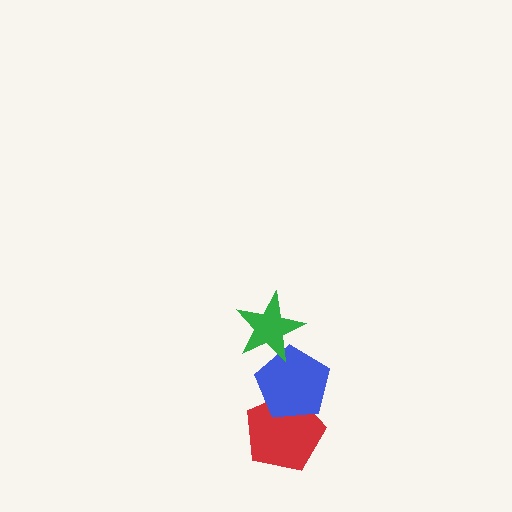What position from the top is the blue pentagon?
The blue pentagon is 2nd from the top.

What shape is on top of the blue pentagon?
The green star is on top of the blue pentagon.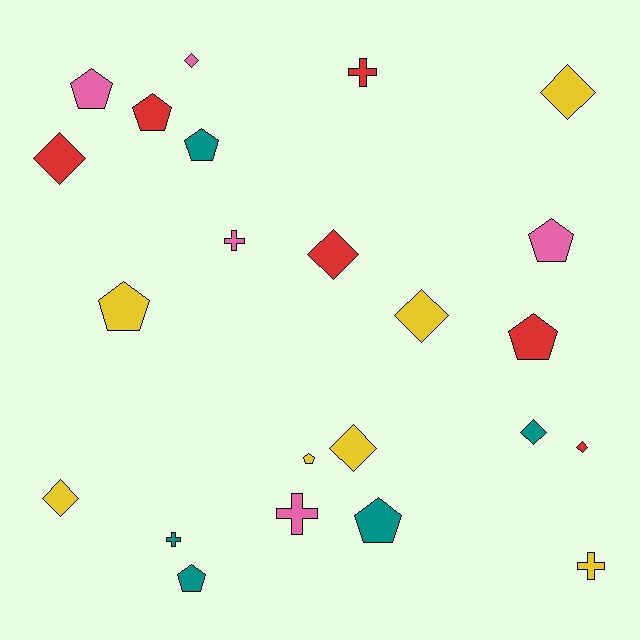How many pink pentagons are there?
There are 2 pink pentagons.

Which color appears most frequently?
Yellow, with 7 objects.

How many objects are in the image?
There are 23 objects.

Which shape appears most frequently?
Diamond, with 9 objects.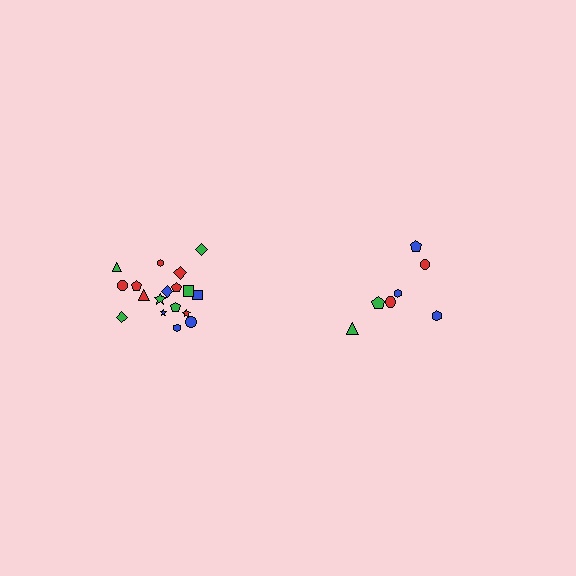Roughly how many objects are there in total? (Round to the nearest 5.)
Roughly 25 objects in total.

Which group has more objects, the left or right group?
The left group.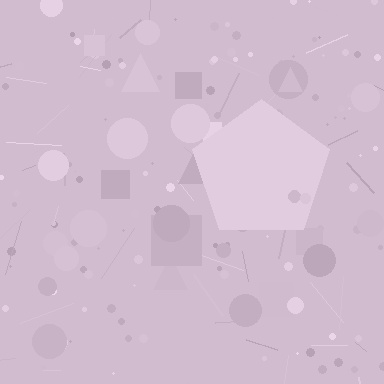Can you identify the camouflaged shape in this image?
The camouflaged shape is a pentagon.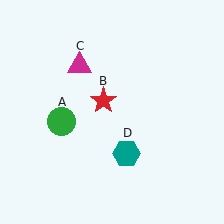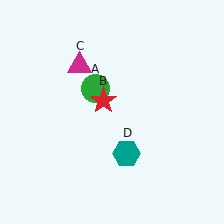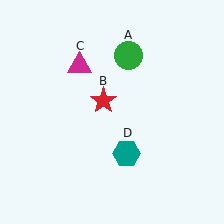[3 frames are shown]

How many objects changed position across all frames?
1 object changed position: green circle (object A).